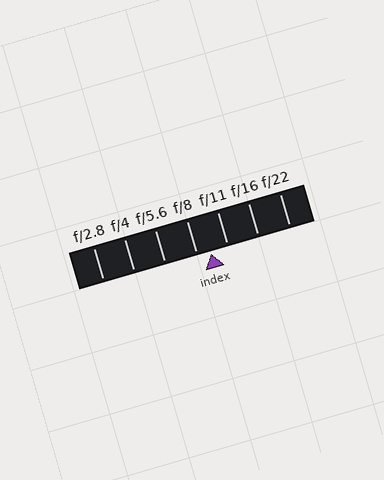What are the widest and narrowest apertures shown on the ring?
The widest aperture shown is f/2.8 and the narrowest is f/22.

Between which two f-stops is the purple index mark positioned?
The index mark is between f/8 and f/11.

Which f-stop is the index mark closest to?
The index mark is closest to f/8.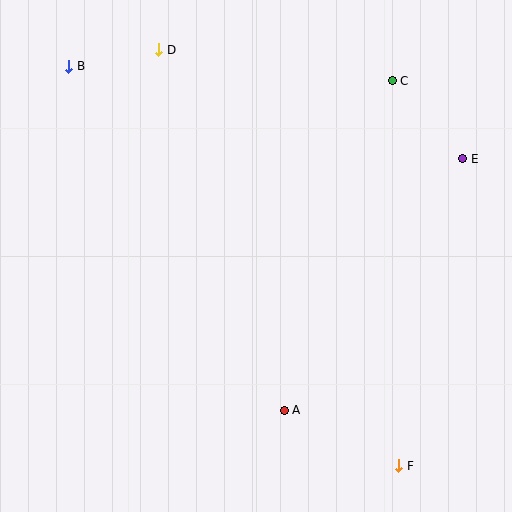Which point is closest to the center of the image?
Point A at (284, 410) is closest to the center.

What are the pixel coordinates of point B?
Point B is at (69, 66).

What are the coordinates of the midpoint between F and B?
The midpoint between F and B is at (234, 266).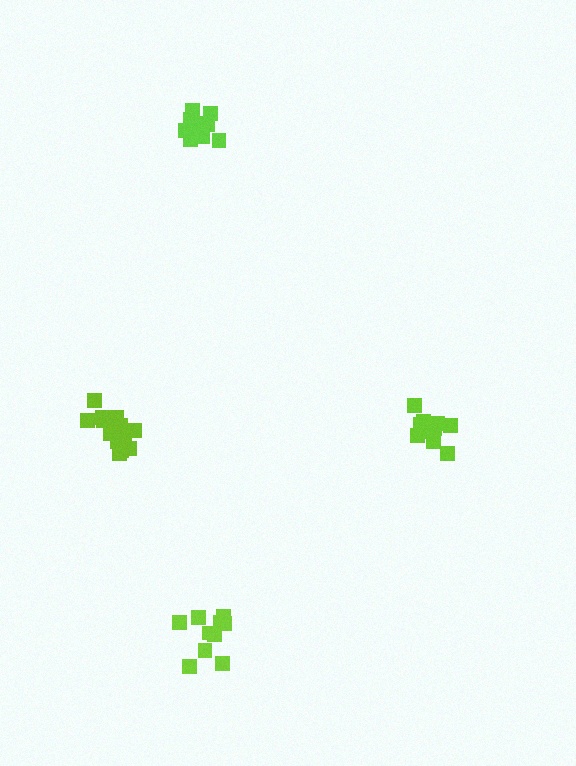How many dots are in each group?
Group 1: 10 dots, Group 2: 15 dots, Group 3: 12 dots, Group 4: 10 dots (47 total).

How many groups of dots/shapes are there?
There are 4 groups.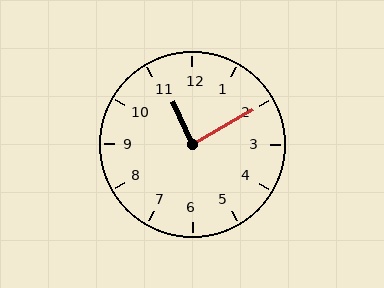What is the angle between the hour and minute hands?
Approximately 85 degrees.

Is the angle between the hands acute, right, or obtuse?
It is right.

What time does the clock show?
11:10.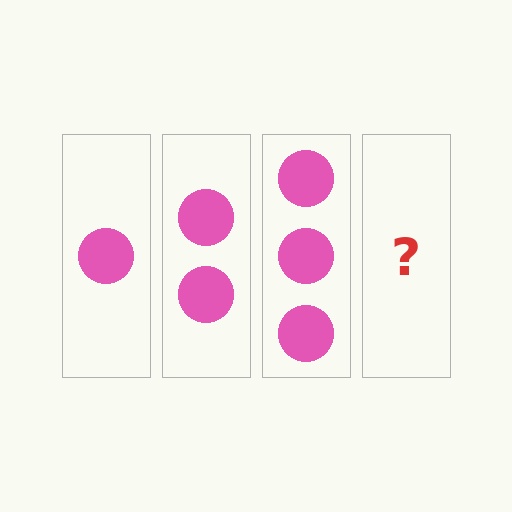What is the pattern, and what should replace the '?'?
The pattern is that each step adds one more circle. The '?' should be 4 circles.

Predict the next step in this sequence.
The next step is 4 circles.